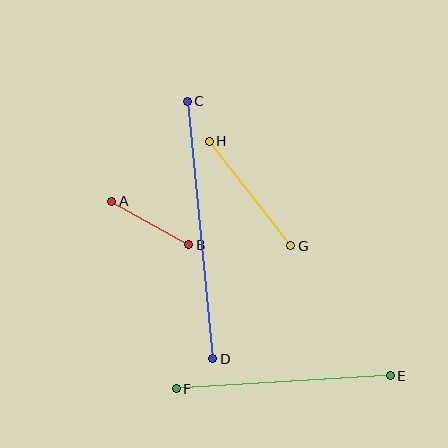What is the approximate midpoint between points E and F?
The midpoint is at approximately (283, 382) pixels.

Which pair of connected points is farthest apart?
Points C and D are farthest apart.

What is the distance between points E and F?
The distance is approximately 214 pixels.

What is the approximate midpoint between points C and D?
The midpoint is at approximately (200, 230) pixels.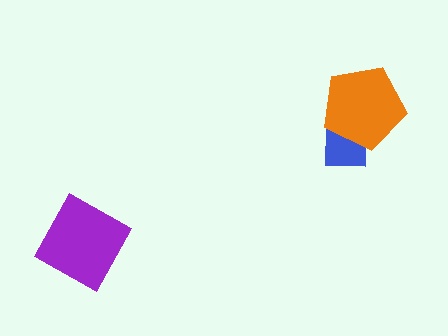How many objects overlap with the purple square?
0 objects overlap with the purple square.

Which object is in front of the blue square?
The orange pentagon is in front of the blue square.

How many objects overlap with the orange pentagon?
1 object overlaps with the orange pentagon.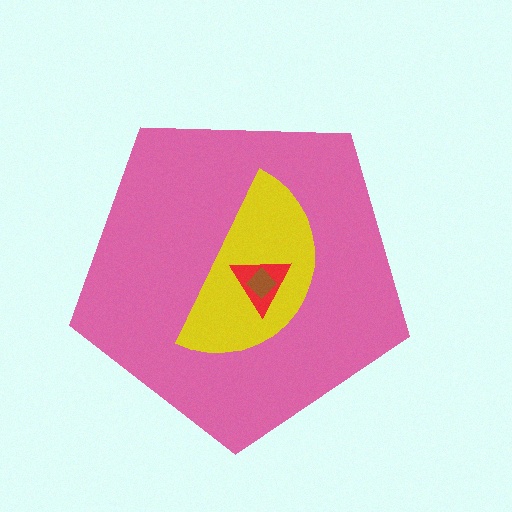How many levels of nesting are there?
4.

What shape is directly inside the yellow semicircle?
The red triangle.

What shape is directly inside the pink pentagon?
The yellow semicircle.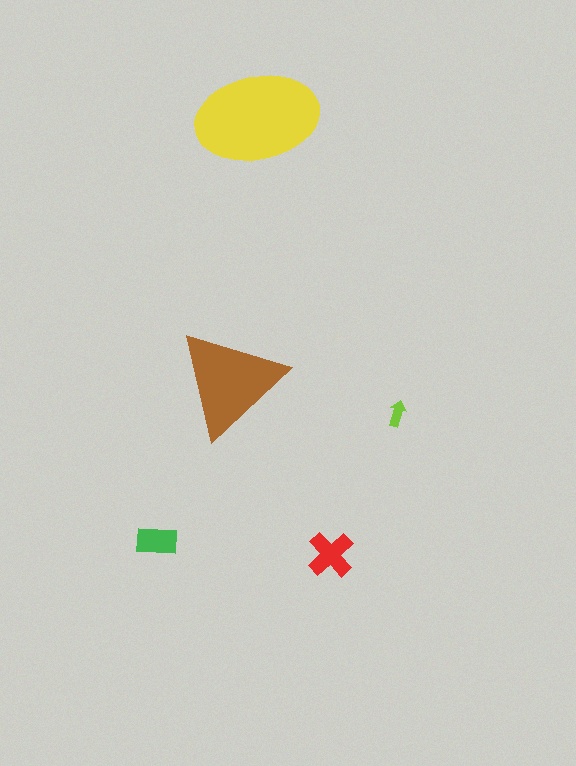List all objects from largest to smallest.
The yellow ellipse, the brown triangle, the red cross, the green rectangle, the lime arrow.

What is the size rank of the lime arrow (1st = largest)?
5th.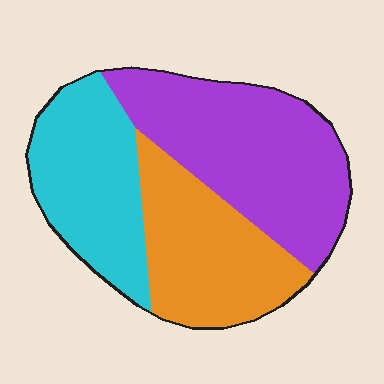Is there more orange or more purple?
Purple.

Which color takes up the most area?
Purple, at roughly 40%.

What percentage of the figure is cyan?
Cyan covers about 30% of the figure.